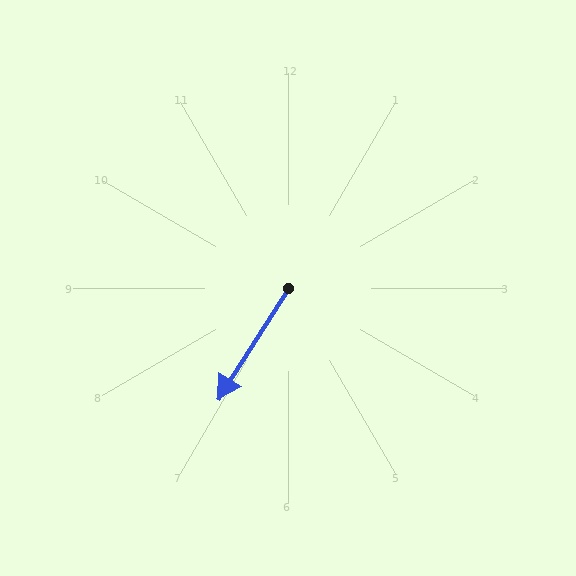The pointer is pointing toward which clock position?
Roughly 7 o'clock.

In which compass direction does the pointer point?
Southwest.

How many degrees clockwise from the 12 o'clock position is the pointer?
Approximately 212 degrees.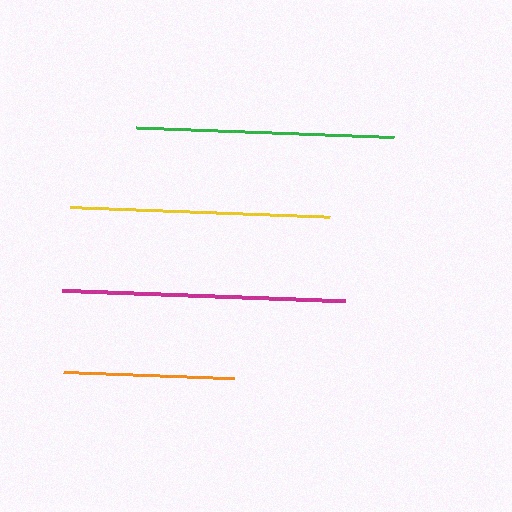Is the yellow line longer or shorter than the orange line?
The yellow line is longer than the orange line.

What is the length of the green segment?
The green segment is approximately 258 pixels long.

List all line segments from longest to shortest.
From longest to shortest: magenta, yellow, green, orange.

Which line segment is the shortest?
The orange line is the shortest at approximately 171 pixels.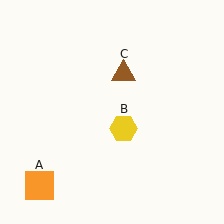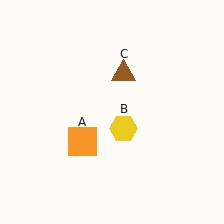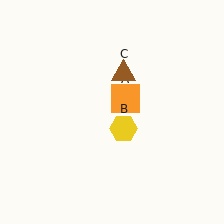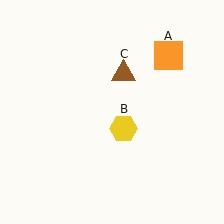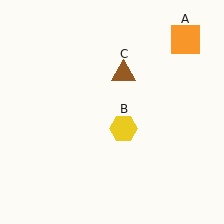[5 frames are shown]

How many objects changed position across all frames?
1 object changed position: orange square (object A).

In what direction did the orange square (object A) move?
The orange square (object A) moved up and to the right.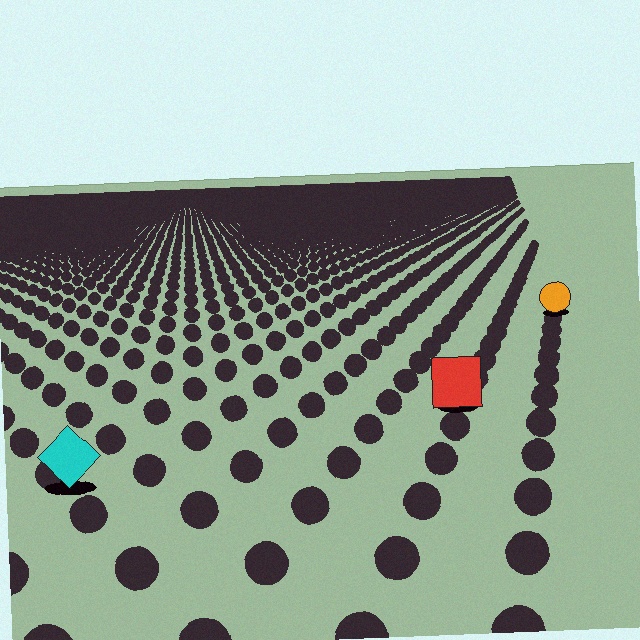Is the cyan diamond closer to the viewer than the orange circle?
Yes. The cyan diamond is closer — you can tell from the texture gradient: the ground texture is coarser near it.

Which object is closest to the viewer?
The cyan diamond is closest. The texture marks near it are larger and more spread out.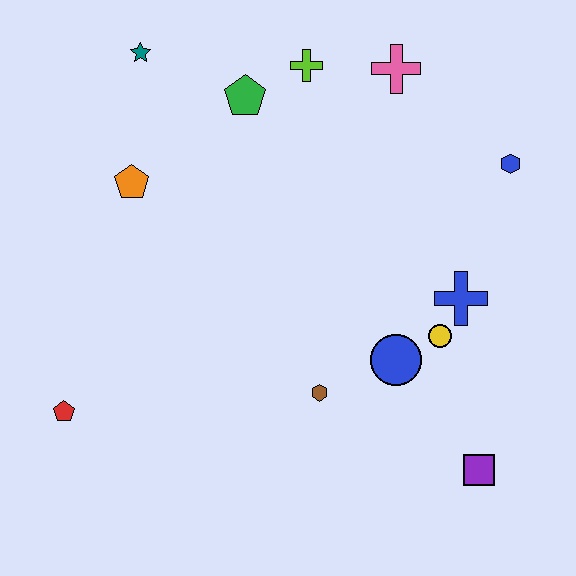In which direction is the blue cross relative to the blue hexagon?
The blue cross is below the blue hexagon.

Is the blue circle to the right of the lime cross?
Yes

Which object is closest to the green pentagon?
The lime cross is closest to the green pentagon.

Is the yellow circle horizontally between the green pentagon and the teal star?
No